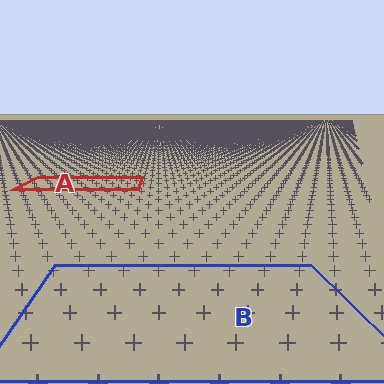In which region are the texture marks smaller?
The texture marks are smaller in region A, because it is farther away.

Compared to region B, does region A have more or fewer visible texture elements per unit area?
Region A has more texture elements per unit area — they are packed more densely because it is farther away.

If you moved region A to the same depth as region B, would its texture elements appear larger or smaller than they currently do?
They would appear larger. At a closer depth, the same texture elements are projected at a bigger on-screen size.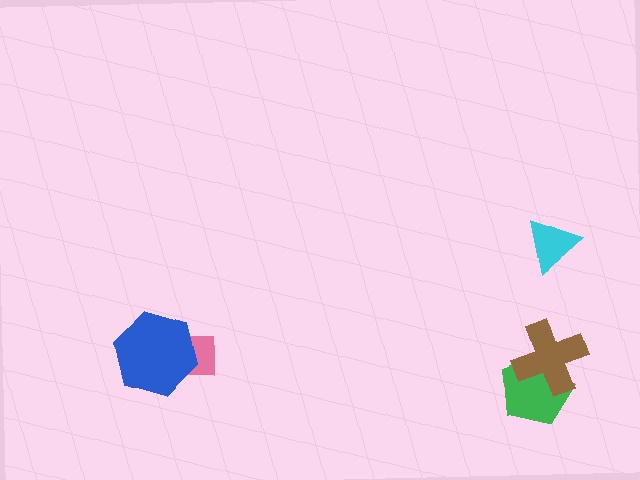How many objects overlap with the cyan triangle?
0 objects overlap with the cyan triangle.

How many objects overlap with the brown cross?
1 object overlaps with the brown cross.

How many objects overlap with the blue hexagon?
1 object overlaps with the blue hexagon.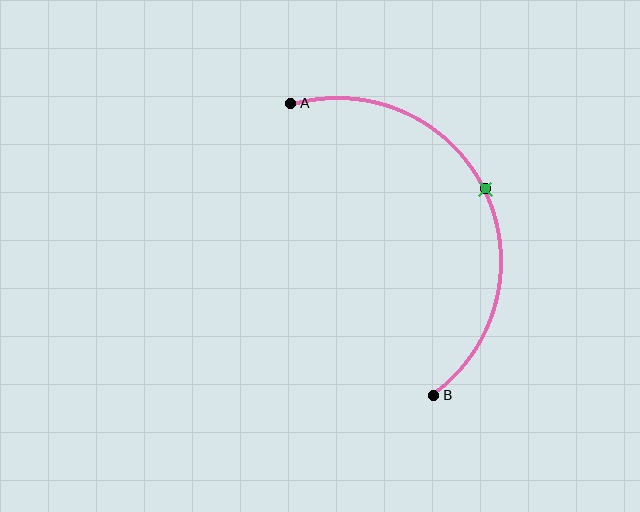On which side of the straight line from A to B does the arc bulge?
The arc bulges to the right of the straight line connecting A and B.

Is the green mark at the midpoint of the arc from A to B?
Yes. The green mark lies on the arc at equal arc-length from both A and B — it is the arc midpoint.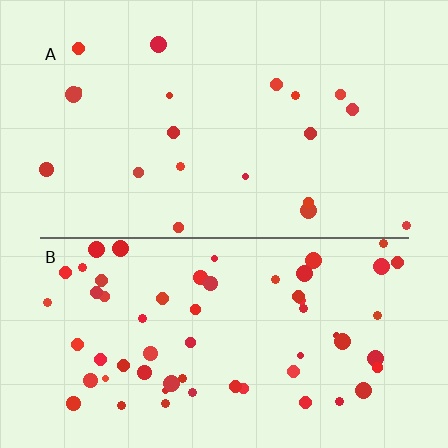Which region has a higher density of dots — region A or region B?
B (the bottom).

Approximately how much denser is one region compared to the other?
Approximately 3.1× — region B over region A.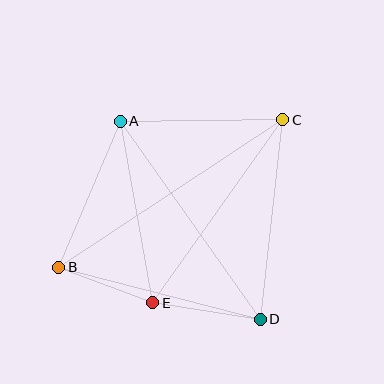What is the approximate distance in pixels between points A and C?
The distance between A and C is approximately 163 pixels.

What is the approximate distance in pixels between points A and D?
The distance between A and D is approximately 243 pixels.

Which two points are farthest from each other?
Points B and C are farthest from each other.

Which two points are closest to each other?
Points B and E are closest to each other.